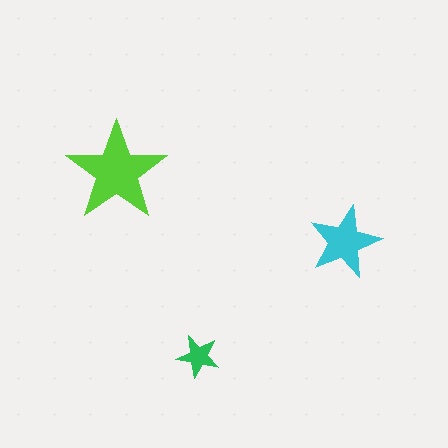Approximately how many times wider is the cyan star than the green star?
About 1.5 times wider.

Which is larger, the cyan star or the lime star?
The lime one.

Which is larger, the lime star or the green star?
The lime one.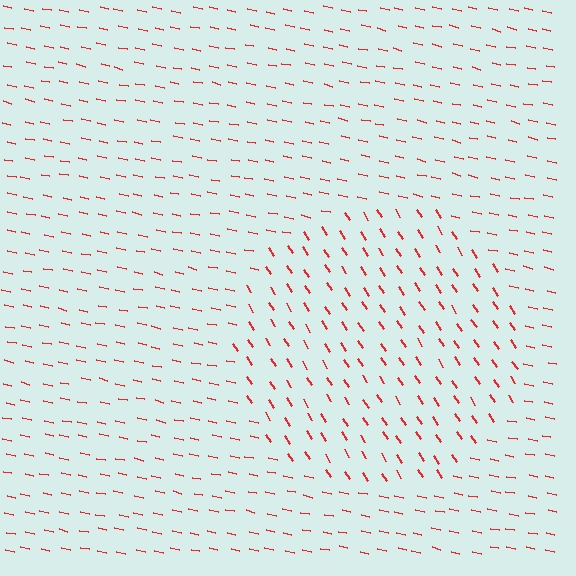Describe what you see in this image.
The image is filled with small red line segments. A circle region in the image has lines oriented differently from the surrounding lines, creating a visible texture boundary.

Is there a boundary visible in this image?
Yes, there is a texture boundary formed by a change in line orientation.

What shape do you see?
I see a circle.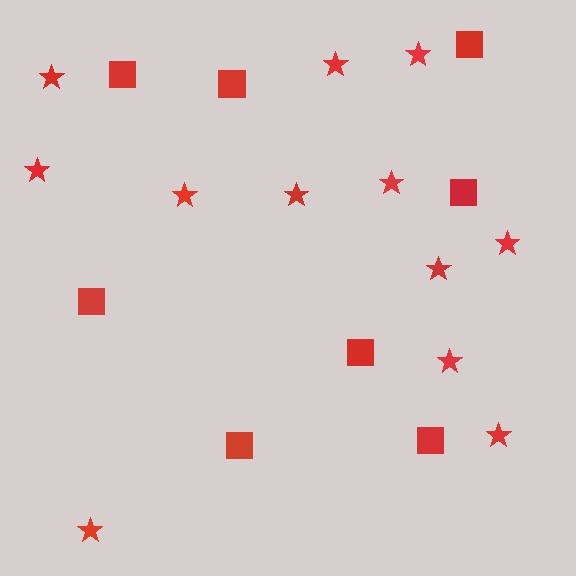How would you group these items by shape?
There are 2 groups: one group of stars (12) and one group of squares (8).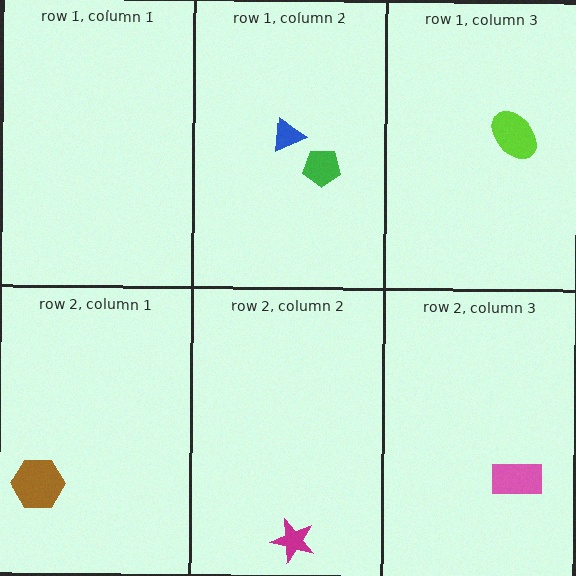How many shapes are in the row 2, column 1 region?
1.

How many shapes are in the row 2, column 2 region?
1.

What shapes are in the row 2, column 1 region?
The brown hexagon.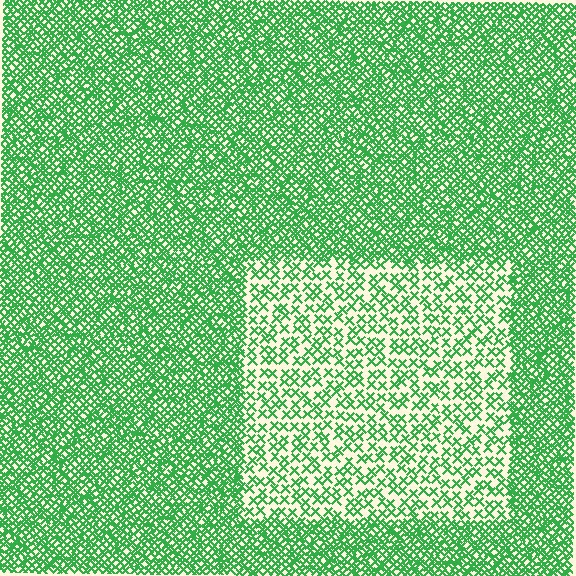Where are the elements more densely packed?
The elements are more densely packed outside the rectangle boundary.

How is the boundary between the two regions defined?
The boundary is defined by a change in element density (approximately 2.4x ratio). All elements are the same color, size, and shape.